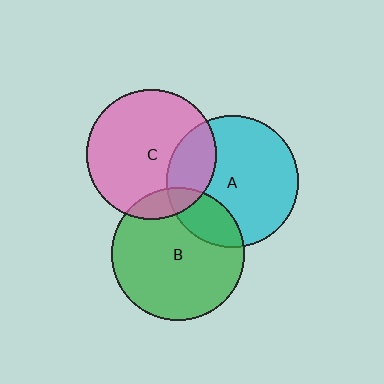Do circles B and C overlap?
Yes.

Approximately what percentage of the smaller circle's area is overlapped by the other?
Approximately 10%.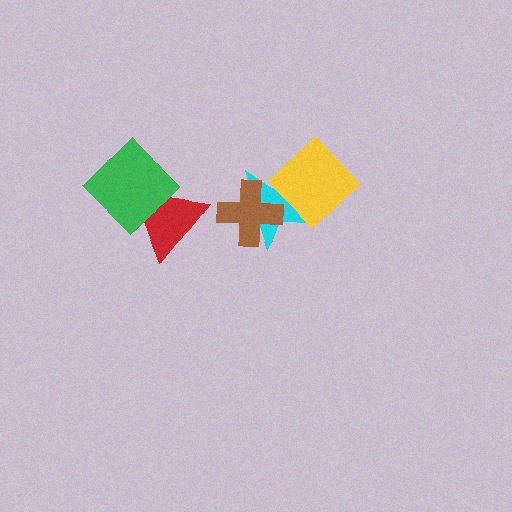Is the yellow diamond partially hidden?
No, no other shape covers it.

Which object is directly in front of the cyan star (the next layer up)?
The brown cross is directly in front of the cyan star.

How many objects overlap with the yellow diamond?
2 objects overlap with the yellow diamond.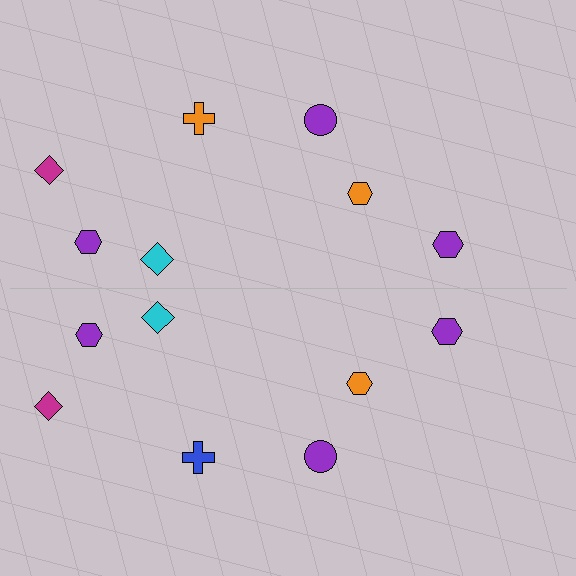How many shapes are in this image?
There are 14 shapes in this image.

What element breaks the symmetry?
The blue cross on the bottom side breaks the symmetry — its mirror counterpart is orange.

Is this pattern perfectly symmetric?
No, the pattern is not perfectly symmetric. The blue cross on the bottom side breaks the symmetry — its mirror counterpart is orange.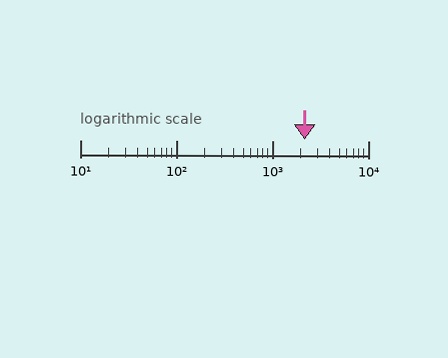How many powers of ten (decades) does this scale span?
The scale spans 3 decades, from 10 to 10000.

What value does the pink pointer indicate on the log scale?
The pointer indicates approximately 2200.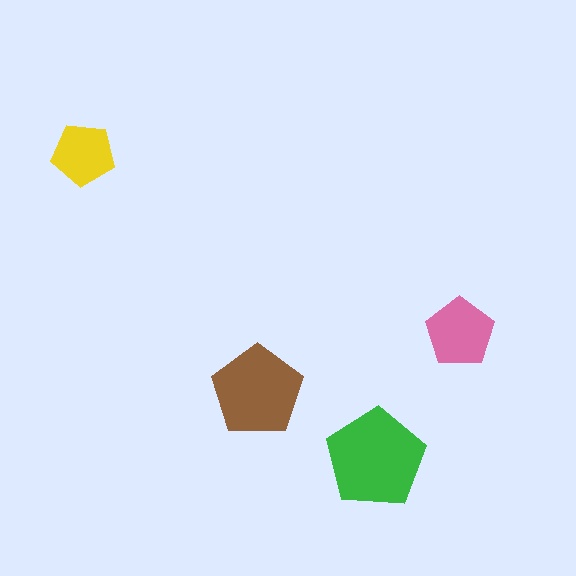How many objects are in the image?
There are 4 objects in the image.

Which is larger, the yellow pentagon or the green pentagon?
The green one.